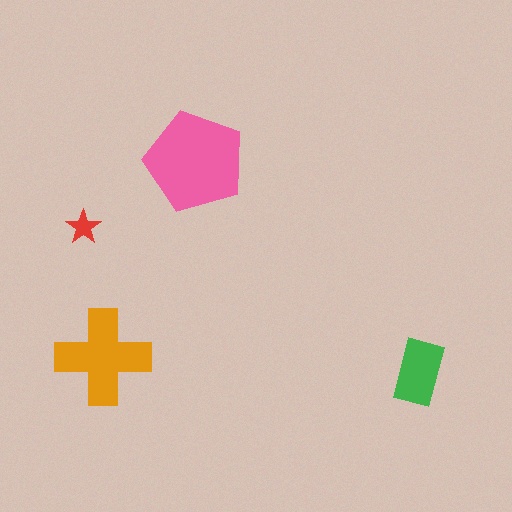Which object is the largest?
The pink pentagon.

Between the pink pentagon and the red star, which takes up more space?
The pink pentagon.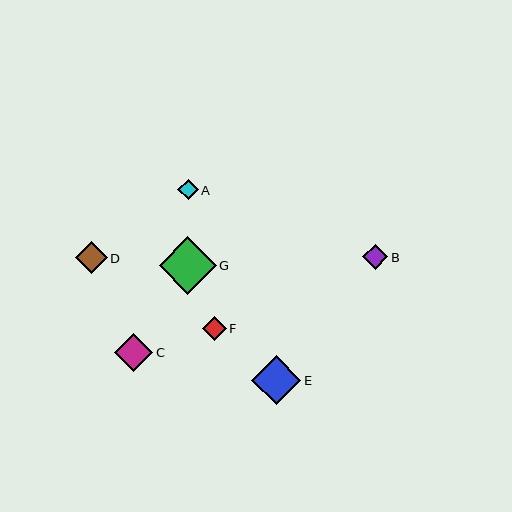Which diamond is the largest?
Diamond G is the largest with a size of approximately 57 pixels.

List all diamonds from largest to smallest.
From largest to smallest: G, E, C, D, B, F, A.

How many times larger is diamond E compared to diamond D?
Diamond E is approximately 1.6 times the size of diamond D.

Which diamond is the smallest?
Diamond A is the smallest with a size of approximately 21 pixels.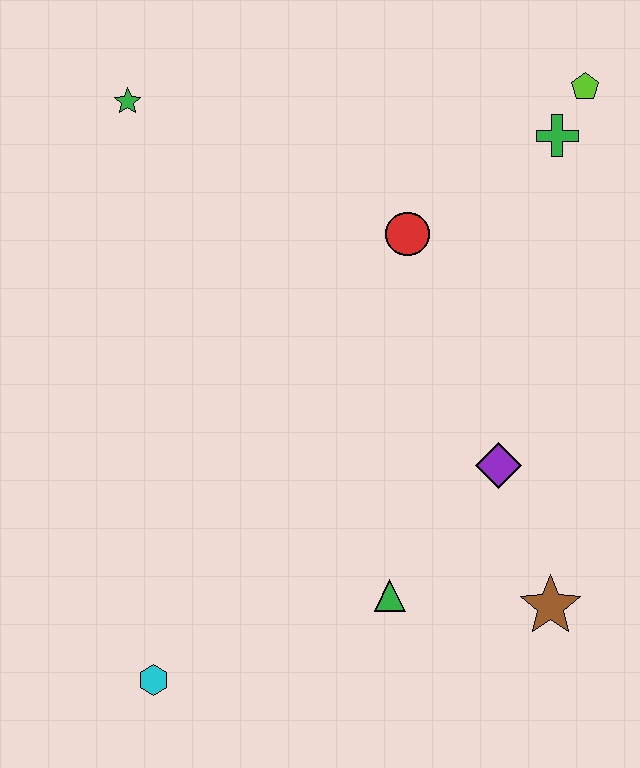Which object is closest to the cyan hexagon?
The green triangle is closest to the cyan hexagon.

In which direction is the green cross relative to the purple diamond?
The green cross is above the purple diamond.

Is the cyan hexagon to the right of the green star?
Yes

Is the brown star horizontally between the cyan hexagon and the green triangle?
No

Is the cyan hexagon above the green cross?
No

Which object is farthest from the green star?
The brown star is farthest from the green star.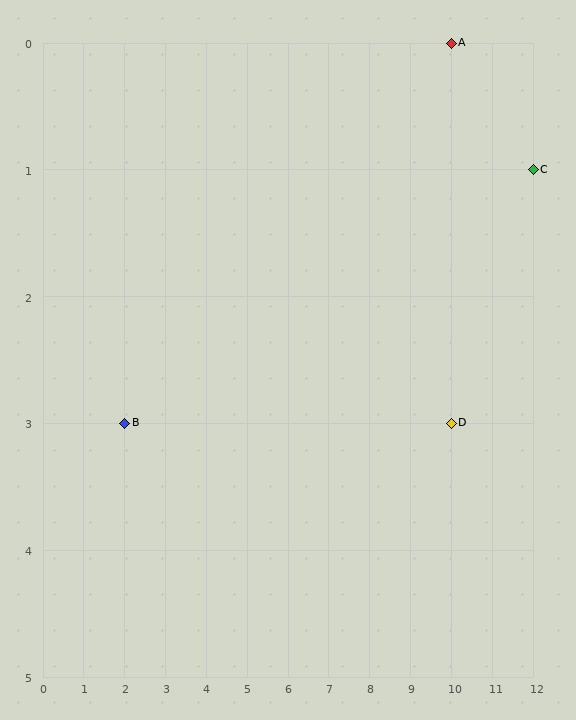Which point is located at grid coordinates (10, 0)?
Point A is at (10, 0).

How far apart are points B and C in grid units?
Points B and C are 10 columns and 2 rows apart (about 10.2 grid units diagonally).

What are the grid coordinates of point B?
Point B is at grid coordinates (2, 3).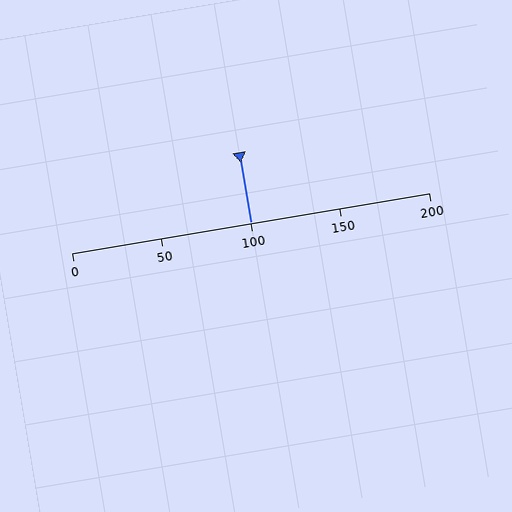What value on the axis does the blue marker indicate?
The marker indicates approximately 100.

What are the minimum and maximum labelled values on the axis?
The axis runs from 0 to 200.